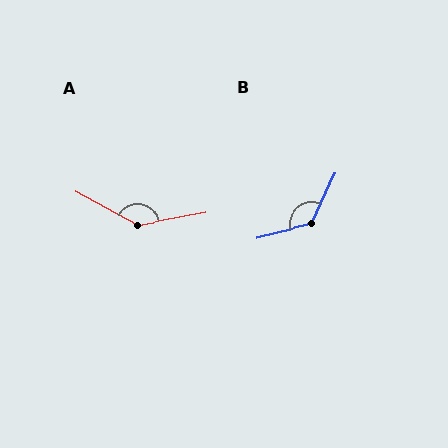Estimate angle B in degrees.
Approximately 128 degrees.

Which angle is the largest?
A, at approximately 141 degrees.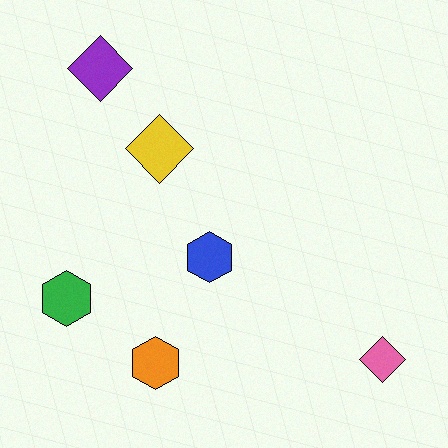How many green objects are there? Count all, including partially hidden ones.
There is 1 green object.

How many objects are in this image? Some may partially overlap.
There are 6 objects.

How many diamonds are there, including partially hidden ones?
There are 3 diamonds.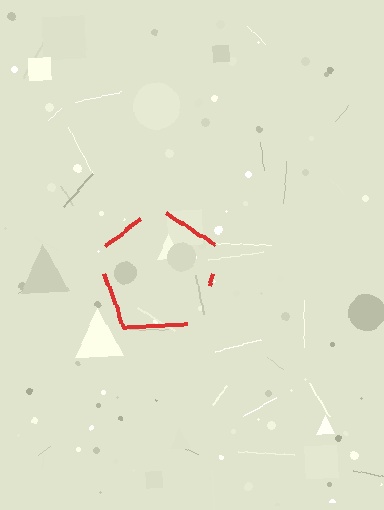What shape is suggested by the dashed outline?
The dashed outline suggests a pentagon.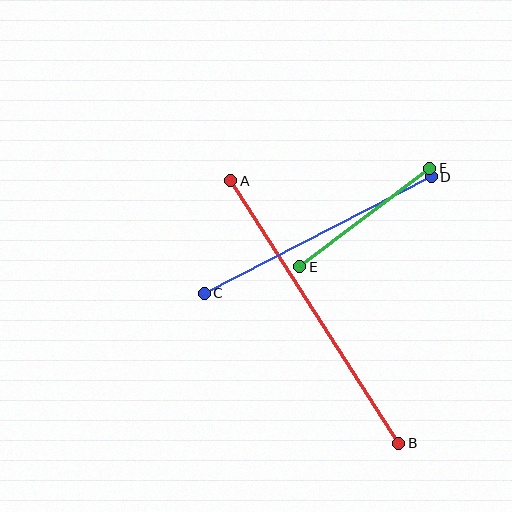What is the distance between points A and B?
The distance is approximately 312 pixels.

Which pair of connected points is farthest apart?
Points A and B are farthest apart.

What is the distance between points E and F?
The distance is approximately 163 pixels.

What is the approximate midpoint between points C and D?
The midpoint is at approximately (318, 235) pixels.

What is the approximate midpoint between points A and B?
The midpoint is at approximately (315, 312) pixels.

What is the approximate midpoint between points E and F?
The midpoint is at approximately (365, 218) pixels.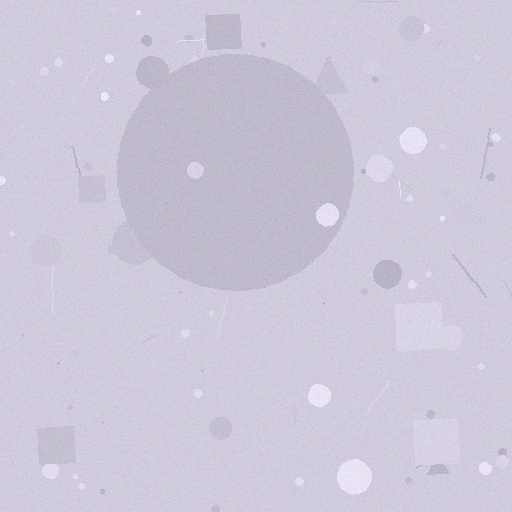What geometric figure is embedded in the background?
A circle is embedded in the background.